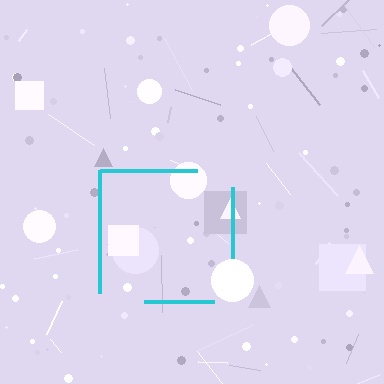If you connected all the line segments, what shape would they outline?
They would outline a square.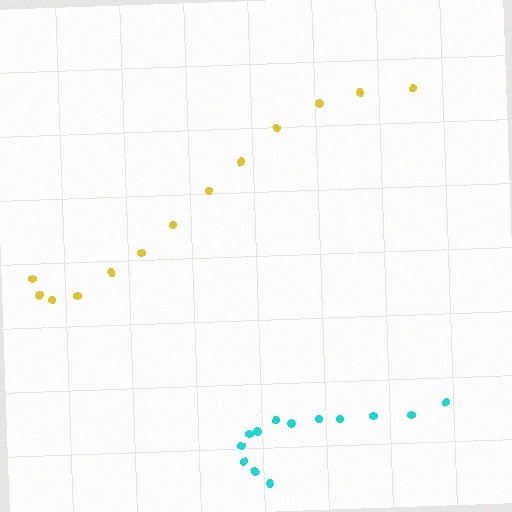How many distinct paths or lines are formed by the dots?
There are 2 distinct paths.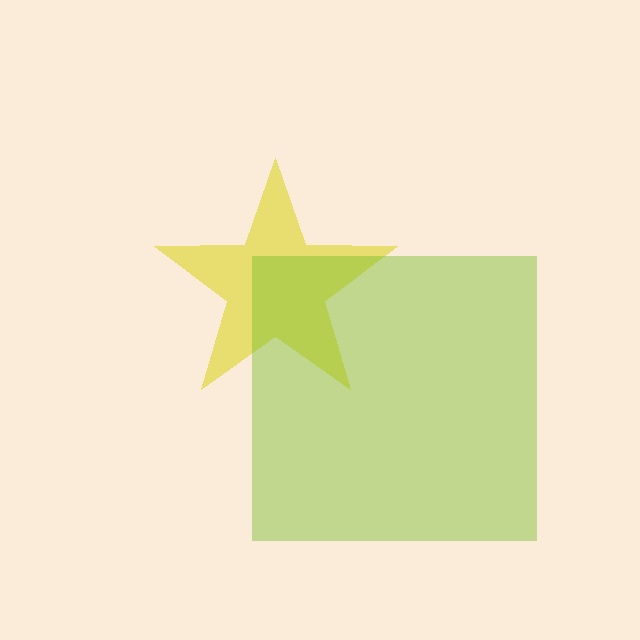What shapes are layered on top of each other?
The layered shapes are: a yellow star, a lime square.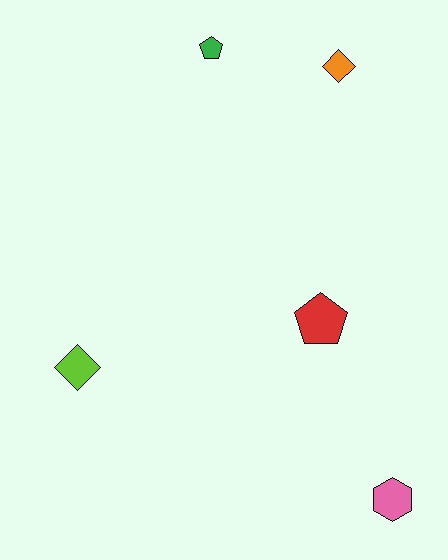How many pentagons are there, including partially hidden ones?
There are 2 pentagons.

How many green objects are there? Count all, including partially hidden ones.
There is 1 green object.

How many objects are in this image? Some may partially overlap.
There are 5 objects.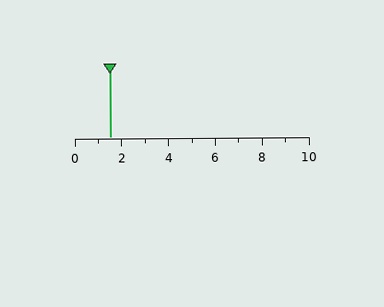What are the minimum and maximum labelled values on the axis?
The axis runs from 0 to 10.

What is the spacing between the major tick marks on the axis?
The major ticks are spaced 2 apart.